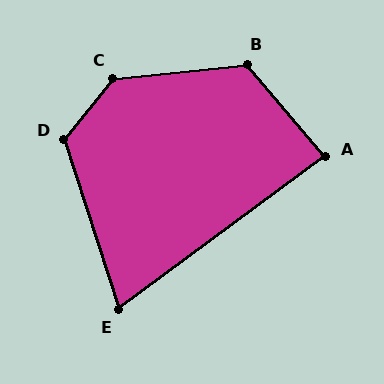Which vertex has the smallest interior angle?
E, at approximately 71 degrees.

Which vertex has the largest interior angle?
C, at approximately 134 degrees.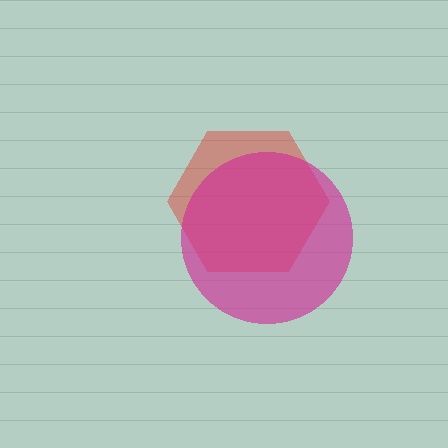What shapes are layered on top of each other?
The layered shapes are: a red hexagon, a magenta circle.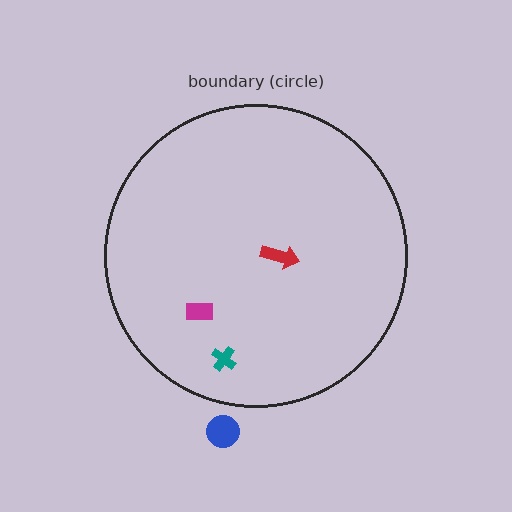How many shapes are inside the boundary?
3 inside, 1 outside.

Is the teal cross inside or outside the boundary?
Inside.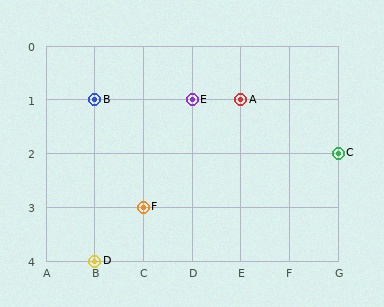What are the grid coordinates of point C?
Point C is at grid coordinates (G, 2).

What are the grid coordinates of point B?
Point B is at grid coordinates (B, 1).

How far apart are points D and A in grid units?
Points D and A are 3 columns and 3 rows apart (about 4.2 grid units diagonally).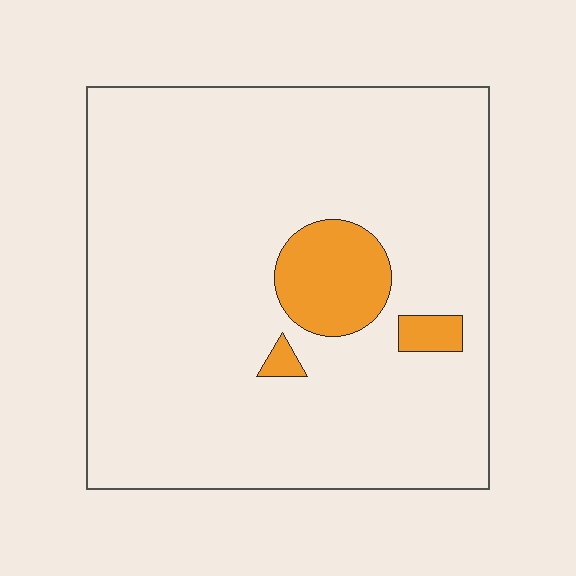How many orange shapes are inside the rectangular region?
3.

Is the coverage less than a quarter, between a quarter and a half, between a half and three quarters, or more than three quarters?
Less than a quarter.